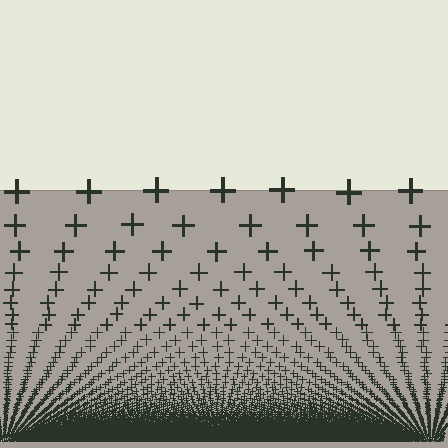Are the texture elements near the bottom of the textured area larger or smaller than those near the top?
Smaller. The gradient is inverted — elements near the bottom are smaller and denser.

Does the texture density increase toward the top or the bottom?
Density increases toward the bottom.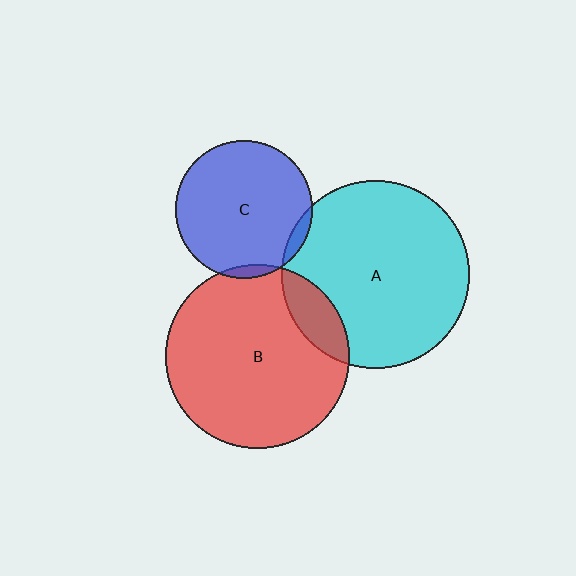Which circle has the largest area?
Circle A (cyan).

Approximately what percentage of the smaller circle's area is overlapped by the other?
Approximately 5%.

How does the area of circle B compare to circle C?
Approximately 1.8 times.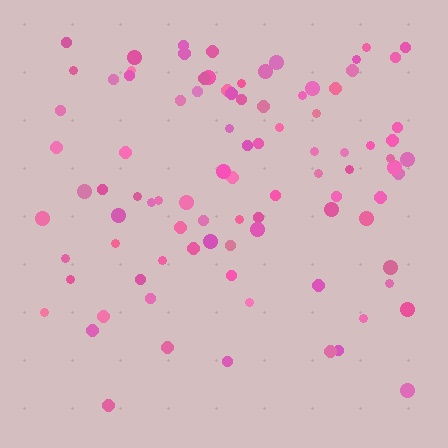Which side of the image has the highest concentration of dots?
The top.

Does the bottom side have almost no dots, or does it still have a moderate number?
Still a moderate number, just noticeably fewer than the top.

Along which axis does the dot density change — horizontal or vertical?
Vertical.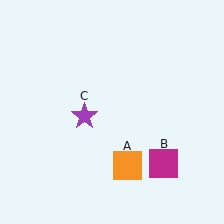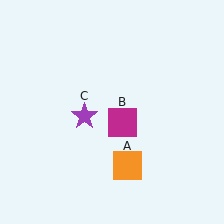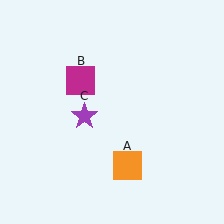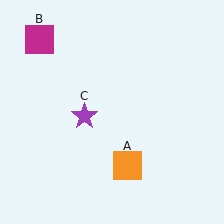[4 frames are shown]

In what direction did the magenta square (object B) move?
The magenta square (object B) moved up and to the left.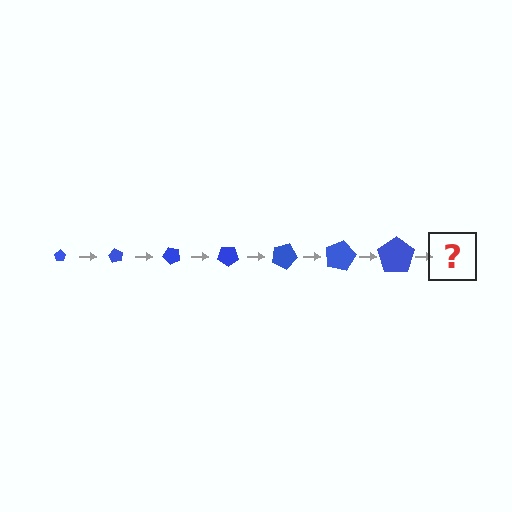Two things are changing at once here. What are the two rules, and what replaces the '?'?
The two rules are that the pentagon grows larger each step and it rotates 60 degrees each step. The '?' should be a pentagon, larger than the previous one and rotated 420 degrees from the start.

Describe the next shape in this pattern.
It should be a pentagon, larger than the previous one and rotated 420 degrees from the start.